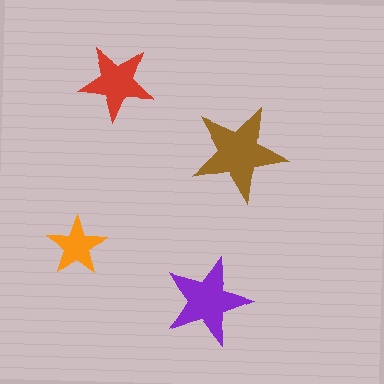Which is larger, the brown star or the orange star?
The brown one.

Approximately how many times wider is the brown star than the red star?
About 1.5 times wider.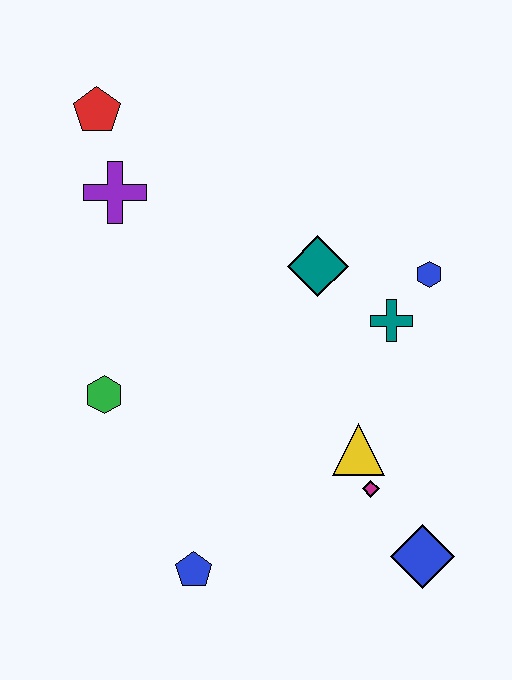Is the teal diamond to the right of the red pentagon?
Yes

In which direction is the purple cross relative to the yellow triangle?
The purple cross is above the yellow triangle.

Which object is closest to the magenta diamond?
The yellow triangle is closest to the magenta diamond.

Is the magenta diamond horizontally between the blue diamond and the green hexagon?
Yes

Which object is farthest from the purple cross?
The blue diamond is farthest from the purple cross.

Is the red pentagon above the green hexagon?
Yes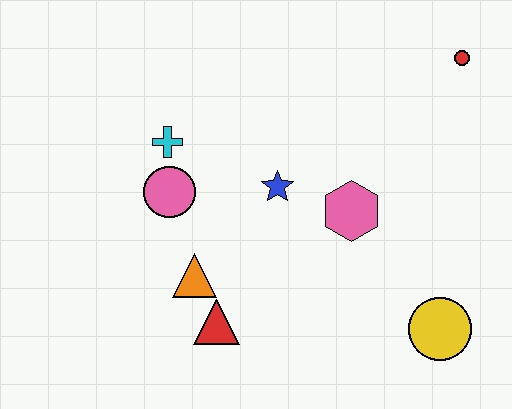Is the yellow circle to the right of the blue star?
Yes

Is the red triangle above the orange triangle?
No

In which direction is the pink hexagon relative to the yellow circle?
The pink hexagon is above the yellow circle.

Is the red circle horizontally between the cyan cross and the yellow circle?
No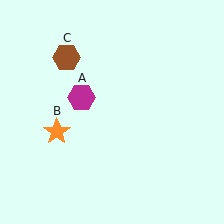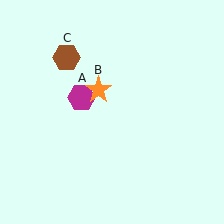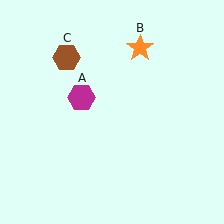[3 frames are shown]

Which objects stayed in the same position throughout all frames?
Magenta hexagon (object A) and brown hexagon (object C) remained stationary.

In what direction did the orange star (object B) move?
The orange star (object B) moved up and to the right.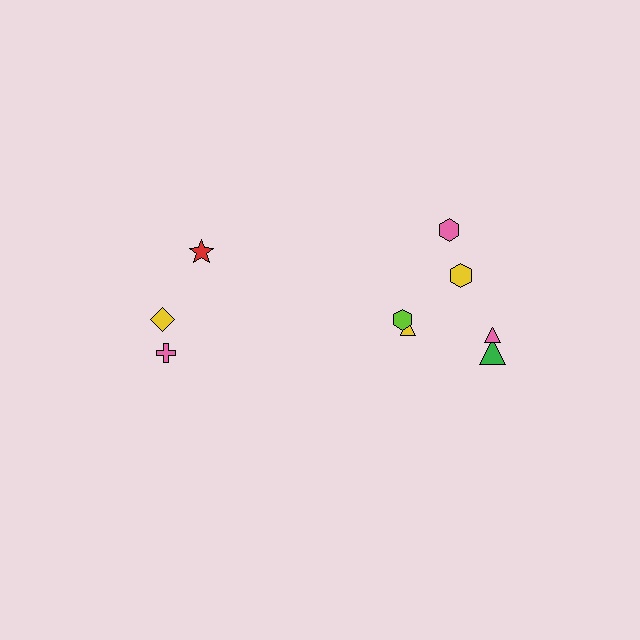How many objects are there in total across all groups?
There are 9 objects.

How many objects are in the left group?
There are 3 objects.